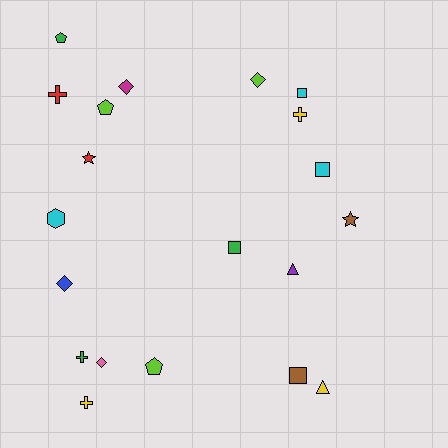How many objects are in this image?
There are 20 objects.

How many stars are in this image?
There are 2 stars.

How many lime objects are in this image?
There are 3 lime objects.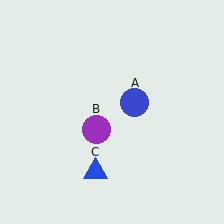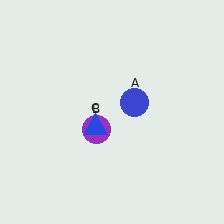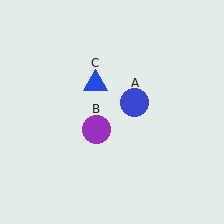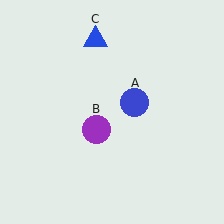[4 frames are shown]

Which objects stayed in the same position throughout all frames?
Blue circle (object A) and purple circle (object B) remained stationary.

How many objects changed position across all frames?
1 object changed position: blue triangle (object C).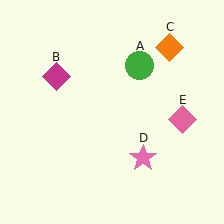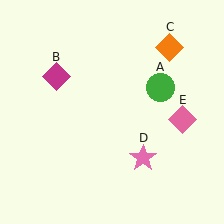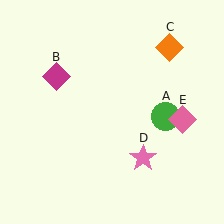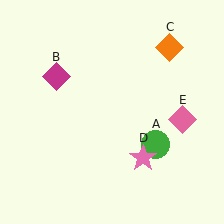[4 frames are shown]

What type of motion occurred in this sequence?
The green circle (object A) rotated clockwise around the center of the scene.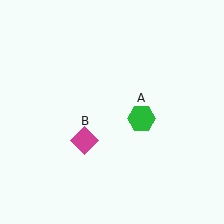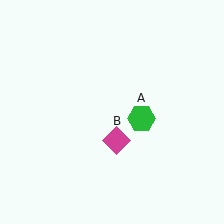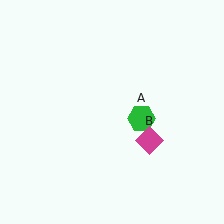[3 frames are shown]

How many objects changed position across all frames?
1 object changed position: magenta diamond (object B).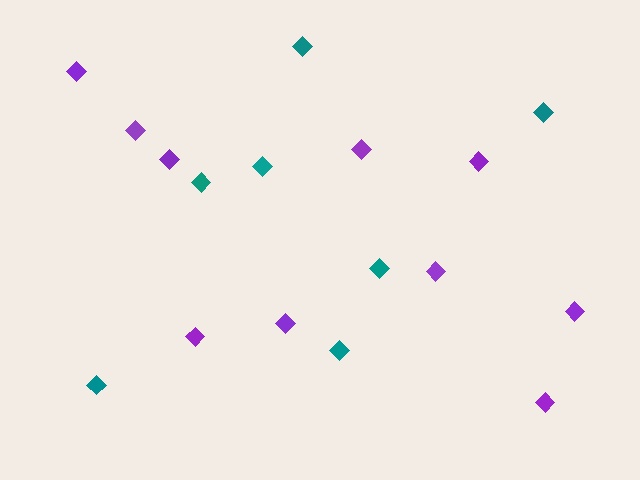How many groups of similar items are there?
There are 2 groups: one group of teal diamonds (7) and one group of purple diamonds (10).